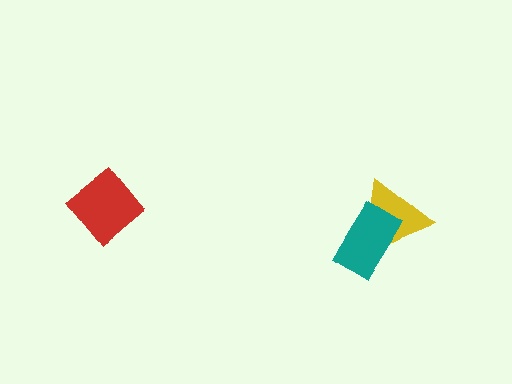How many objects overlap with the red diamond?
0 objects overlap with the red diamond.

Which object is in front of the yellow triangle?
The teal rectangle is in front of the yellow triangle.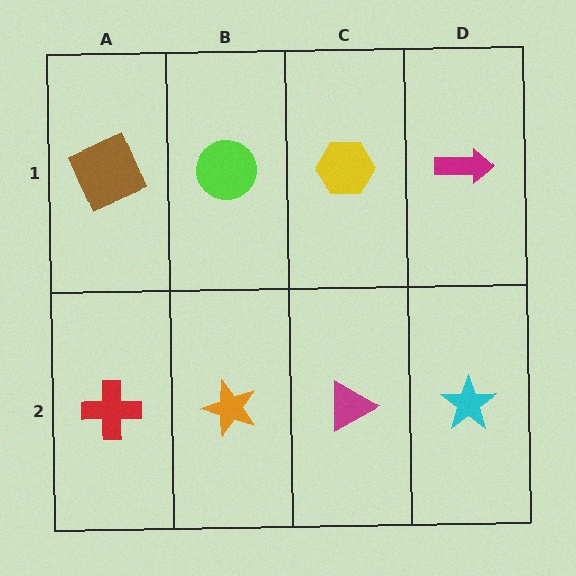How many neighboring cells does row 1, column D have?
2.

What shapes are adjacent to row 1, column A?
A red cross (row 2, column A), a lime circle (row 1, column B).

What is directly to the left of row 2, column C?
An orange star.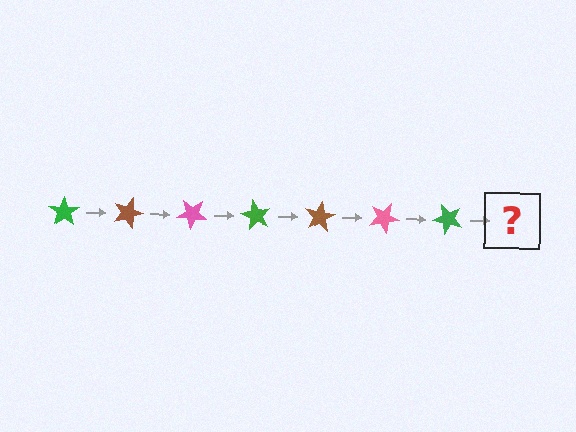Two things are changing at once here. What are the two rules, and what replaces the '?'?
The two rules are that it rotates 20 degrees each step and the color cycles through green, brown, and pink. The '?' should be a brown star, rotated 140 degrees from the start.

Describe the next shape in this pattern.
It should be a brown star, rotated 140 degrees from the start.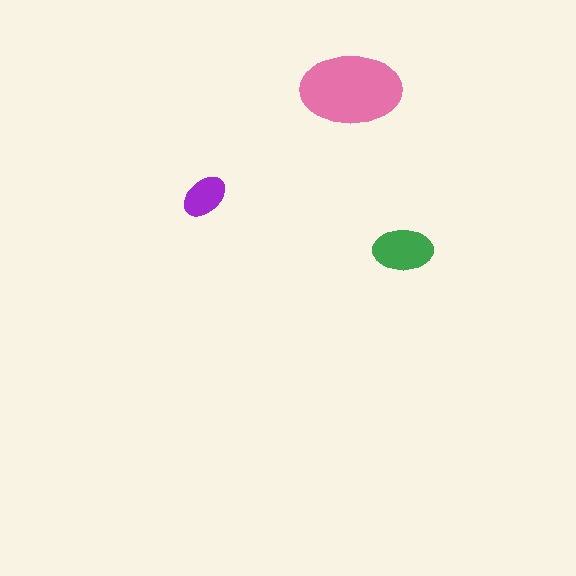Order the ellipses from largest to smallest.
the pink one, the green one, the purple one.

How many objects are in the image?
There are 3 objects in the image.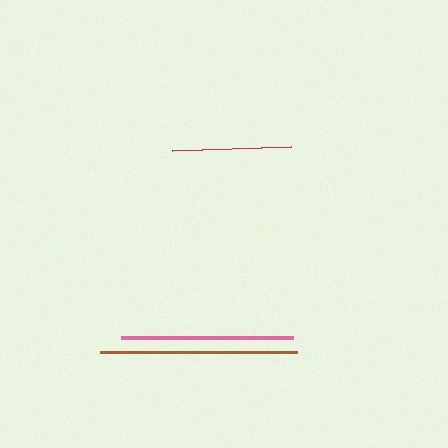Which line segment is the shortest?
The red line is the shortest at approximately 120 pixels.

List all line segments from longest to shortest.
From longest to shortest: brown, pink, red.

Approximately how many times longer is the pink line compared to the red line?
The pink line is approximately 1.4 times the length of the red line.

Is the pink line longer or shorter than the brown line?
The brown line is longer than the pink line.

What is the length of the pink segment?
The pink segment is approximately 172 pixels long.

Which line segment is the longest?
The brown line is the longest at approximately 197 pixels.